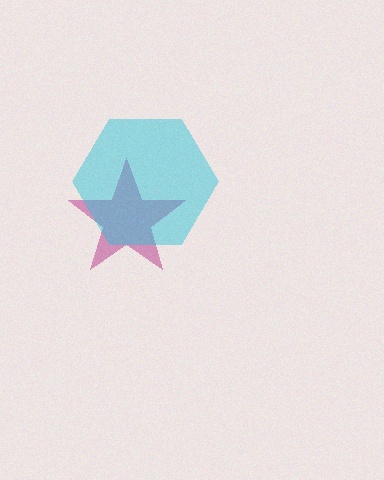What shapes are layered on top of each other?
The layered shapes are: a magenta star, a cyan hexagon.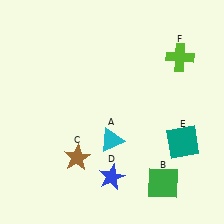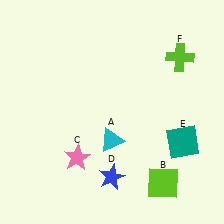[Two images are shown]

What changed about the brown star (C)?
In Image 1, C is brown. In Image 2, it changed to pink.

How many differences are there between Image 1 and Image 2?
There are 2 differences between the two images.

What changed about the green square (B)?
In Image 1, B is green. In Image 2, it changed to lime.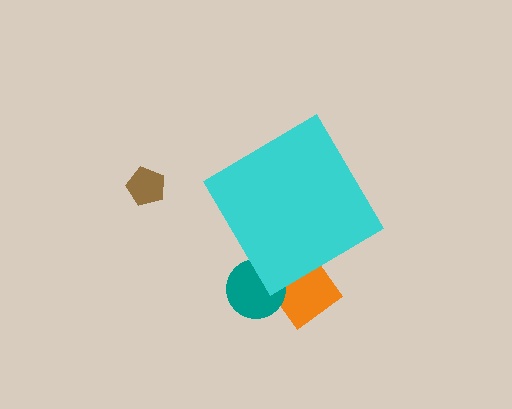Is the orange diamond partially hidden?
Yes, the orange diamond is partially hidden behind the cyan diamond.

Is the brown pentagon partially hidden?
No, the brown pentagon is fully visible.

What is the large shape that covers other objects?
A cyan diamond.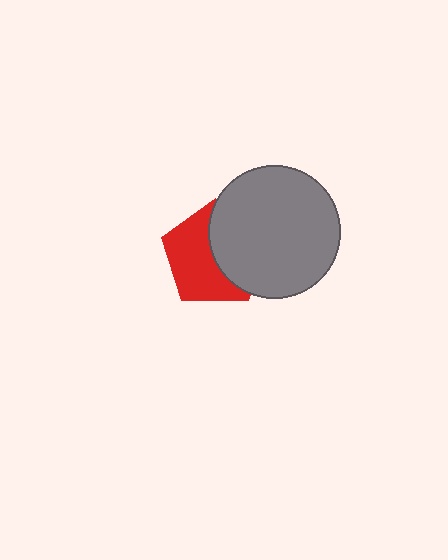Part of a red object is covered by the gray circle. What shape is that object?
It is a pentagon.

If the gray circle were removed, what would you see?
You would see the complete red pentagon.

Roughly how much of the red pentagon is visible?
About half of it is visible (roughly 55%).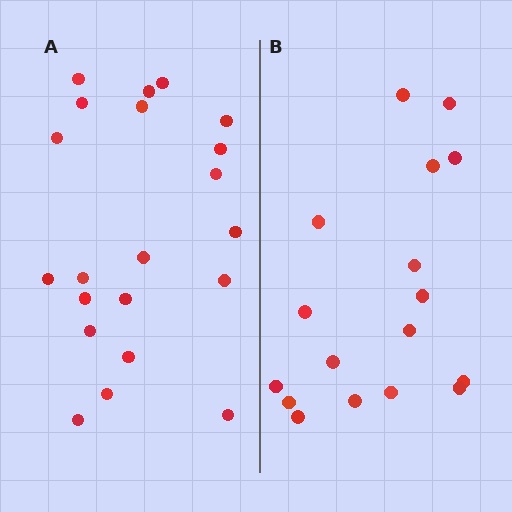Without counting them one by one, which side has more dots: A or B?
Region A (the left region) has more dots.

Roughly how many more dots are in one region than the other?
Region A has about 4 more dots than region B.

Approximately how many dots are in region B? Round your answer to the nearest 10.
About 20 dots. (The exact count is 17, which rounds to 20.)